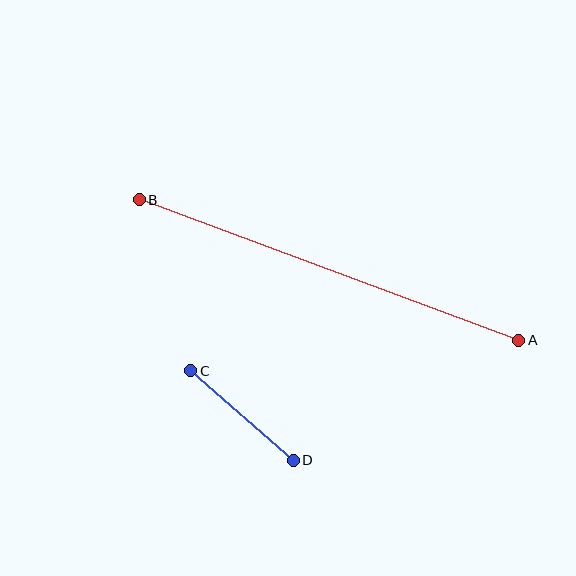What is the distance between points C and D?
The distance is approximately 136 pixels.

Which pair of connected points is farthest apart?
Points A and B are farthest apart.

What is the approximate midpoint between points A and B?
The midpoint is at approximately (329, 270) pixels.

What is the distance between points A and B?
The distance is approximately 405 pixels.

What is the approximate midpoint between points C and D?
The midpoint is at approximately (242, 415) pixels.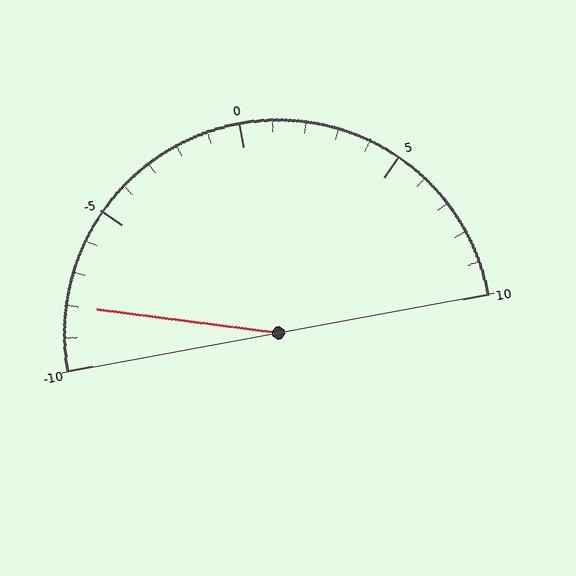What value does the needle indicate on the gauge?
The needle indicates approximately -8.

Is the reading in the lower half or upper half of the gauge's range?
The reading is in the lower half of the range (-10 to 10).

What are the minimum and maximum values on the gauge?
The gauge ranges from -10 to 10.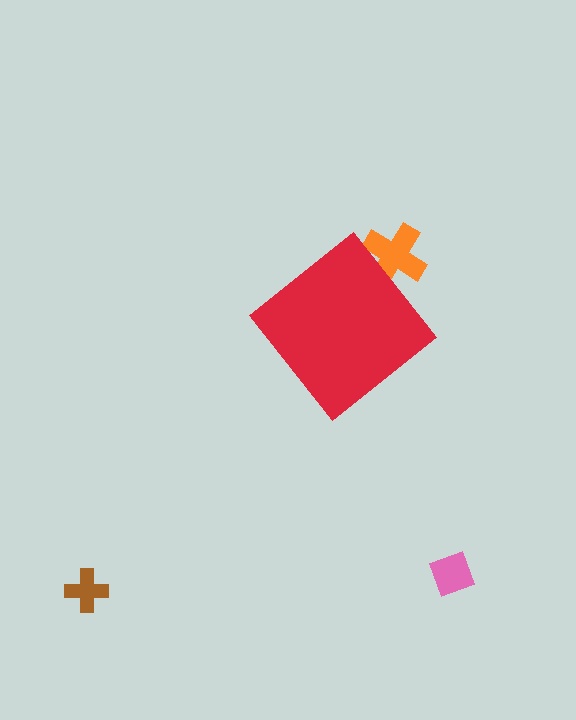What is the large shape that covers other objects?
A red diamond.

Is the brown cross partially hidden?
No, the brown cross is fully visible.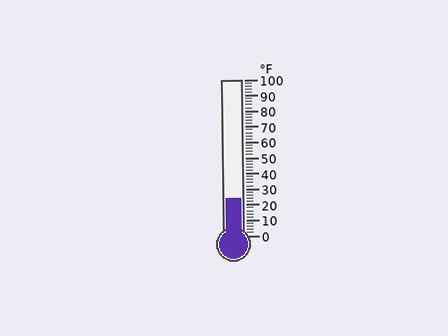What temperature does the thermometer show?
The thermometer shows approximately 24°F.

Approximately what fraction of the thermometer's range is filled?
The thermometer is filled to approximately 25% of its range.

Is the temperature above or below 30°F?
The temperature is below 30°F.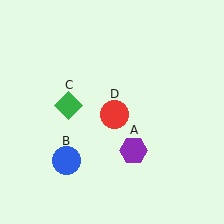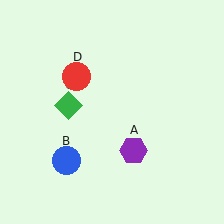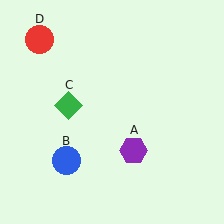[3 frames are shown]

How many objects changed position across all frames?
1 object changed position: red circle (object D).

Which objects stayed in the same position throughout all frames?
Purple hexagon (object A) and blue circle (object B) and green diamond (object C) remained stationary.